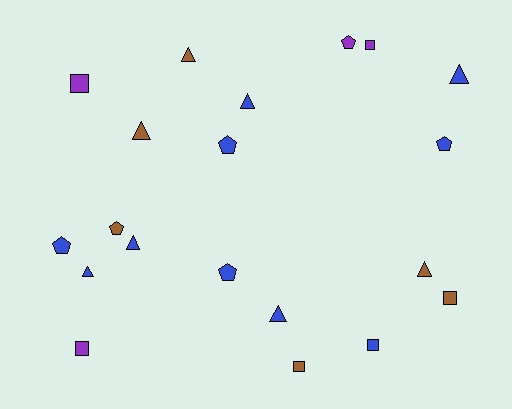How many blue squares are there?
There is 1 blue square.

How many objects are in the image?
There are 20 objects.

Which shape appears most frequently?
Triangle, with 8 objects.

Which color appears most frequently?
Blue, with 10 objects.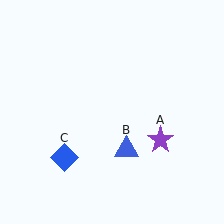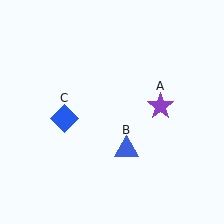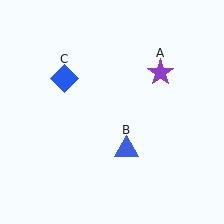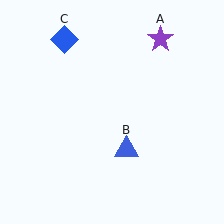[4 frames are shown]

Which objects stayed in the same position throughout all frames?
Blue triangle (object B) remained stationary.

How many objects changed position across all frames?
2 objects changed position: purple star (object A), blue diamond (object C).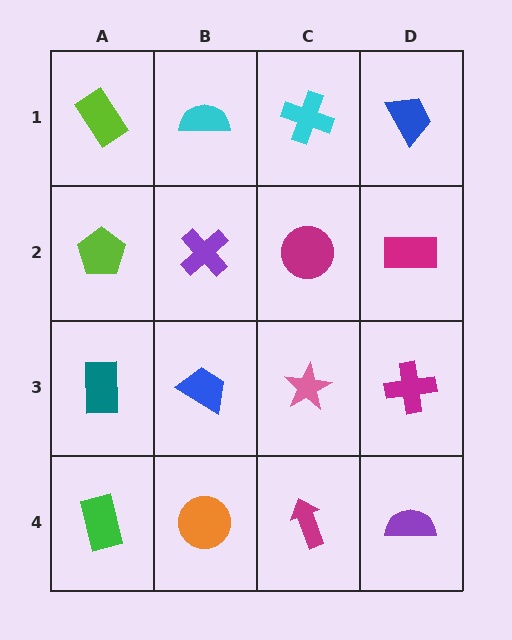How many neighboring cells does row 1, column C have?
3.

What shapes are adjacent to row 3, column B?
A purple cross (row 2, column B), an orange circle (row 4, column B), a teal rectangle (row 3, column A), a pink star (row 3, column C).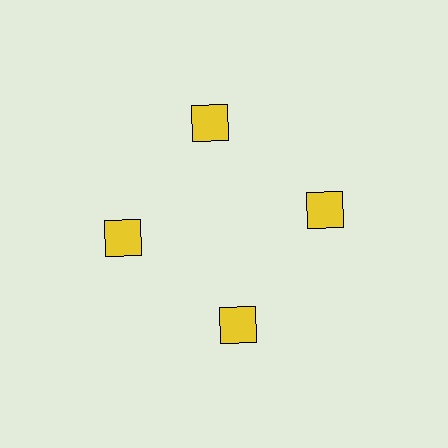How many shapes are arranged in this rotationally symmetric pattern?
There are 4 shapes, arranged in 4 groups of 1.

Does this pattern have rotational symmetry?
Yes, this pattern has 4-fold rotational symmetry. It looks the same after rotating 90 degrees around the center.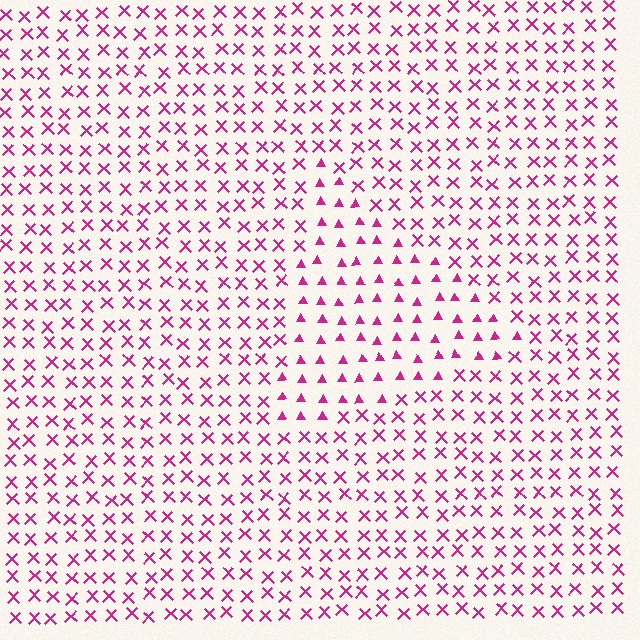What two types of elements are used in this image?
The image uses triangles inside the triangle region and X marks outside it.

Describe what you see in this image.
The image is filled with small magenta elements arranged in a uniform grid. A triangle-shaped region contains triangles, while the surrounding area contains X marks. The boundary is defined purely by the change in element shape.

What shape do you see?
I see a triangle.